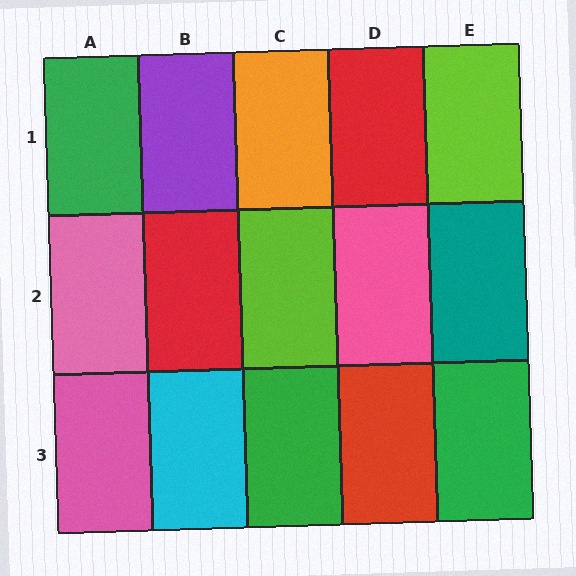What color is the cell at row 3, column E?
Green.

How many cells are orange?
1 cell is orange.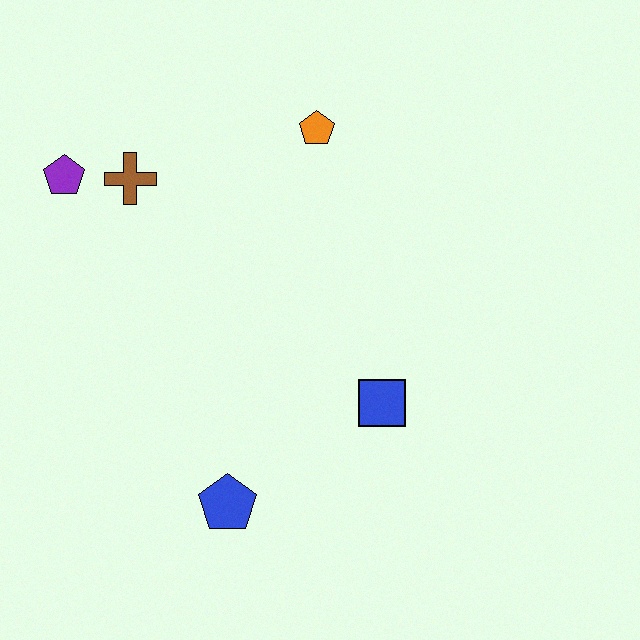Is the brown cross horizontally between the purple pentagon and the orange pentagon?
Yes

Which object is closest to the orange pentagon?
The brown cross is closest to the orange pentagon.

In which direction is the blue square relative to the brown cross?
The blue square is to the right of the brown cross.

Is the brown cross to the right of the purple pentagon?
Yes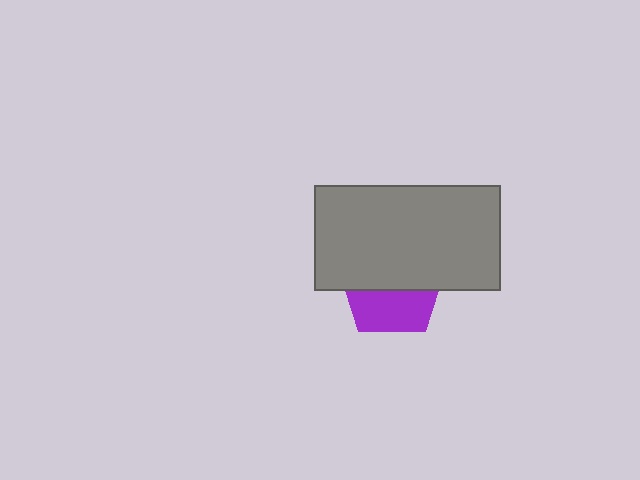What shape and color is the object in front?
The object in front is a gray rectangle.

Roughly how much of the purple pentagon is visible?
A small part of it is visible (roughly 42%).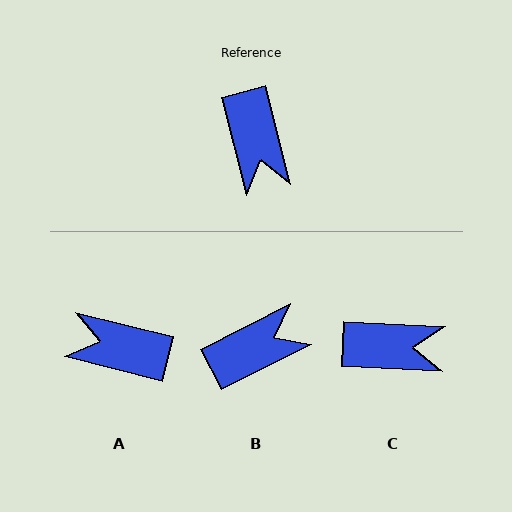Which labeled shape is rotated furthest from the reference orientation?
A, about 118 degrees away.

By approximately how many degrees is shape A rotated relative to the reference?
Approximately 118 degrees clockwise.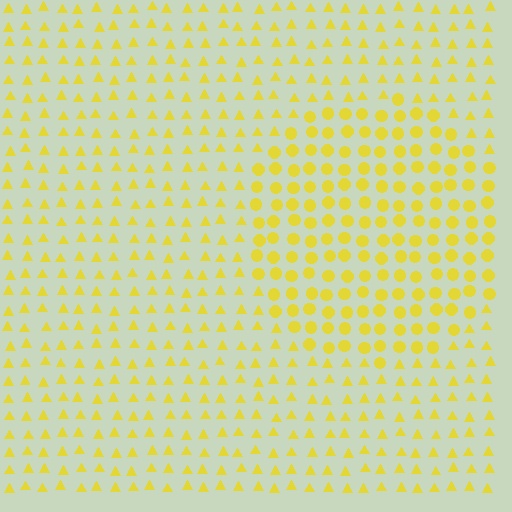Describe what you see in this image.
The image is filled with small yellow elements arranged in a uniform grid. A circle-shaped region contains circles, while the surrounding area contains triangles. The boundary is defined purely by the change in element shape.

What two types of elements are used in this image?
The image uses circles inside the circle region and triangles outside it.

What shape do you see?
I see a circle.